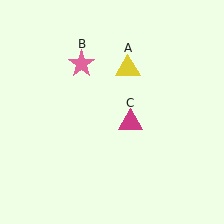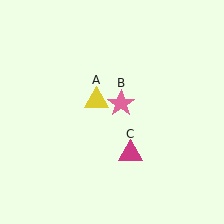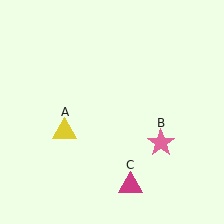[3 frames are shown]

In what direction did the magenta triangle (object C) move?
The magenta triangle (object C) moved down.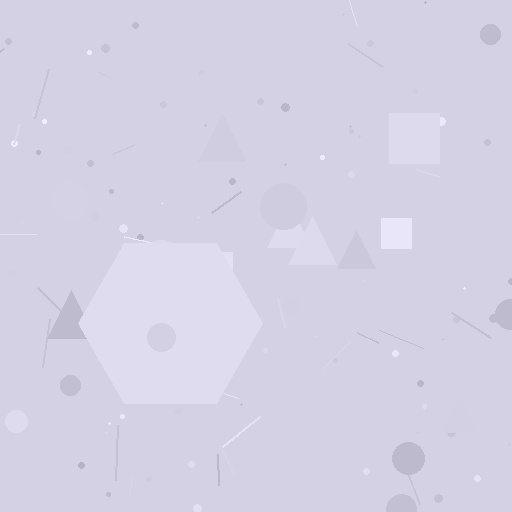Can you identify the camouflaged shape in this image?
The camouflaged shape is a hexagon.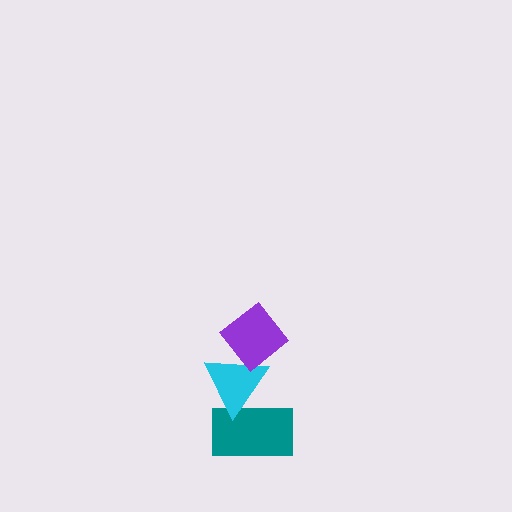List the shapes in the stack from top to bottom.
From top to bottom: the purple diamond, the cyan triangle, the teal rectangle.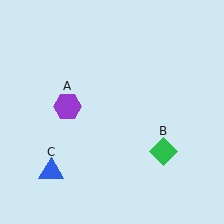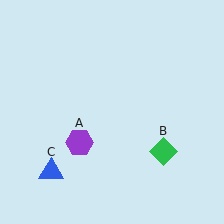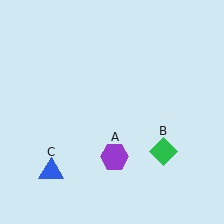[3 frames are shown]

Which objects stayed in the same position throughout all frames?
Green diamond (object B) and blue triangle (object C) remained stationary.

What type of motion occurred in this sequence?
The purple hexagon (object A) rotated counterclockwise around the center of the scene.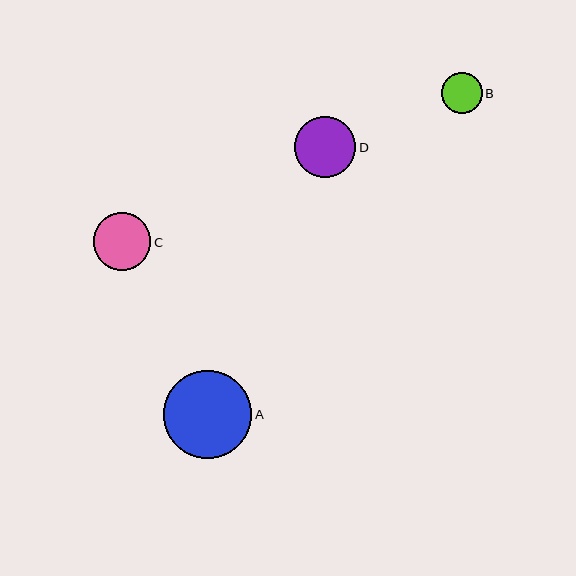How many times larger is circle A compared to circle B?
Circle A is approximately 2.2 times the size of circle B.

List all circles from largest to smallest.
From largest to smallest: A, D, C, B.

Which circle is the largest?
Circle A is the largest with a size of approximately 89 pixels.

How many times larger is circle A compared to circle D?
Circle A is approximately 1.5 times the size of circle D.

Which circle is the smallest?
Circle B is the smallest with a size of approximately 41 pixels.